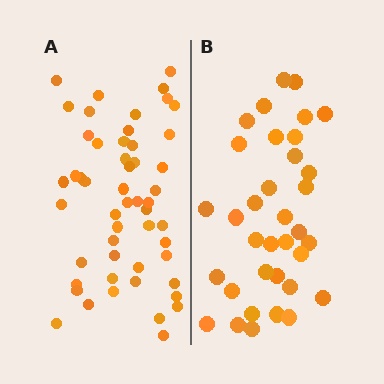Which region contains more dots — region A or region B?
Region A (the left region) has more dots.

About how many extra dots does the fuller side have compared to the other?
Region A has approximately 15 more dots than region B.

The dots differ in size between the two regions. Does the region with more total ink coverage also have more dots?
No. Region B has more total ink coverage because its dots are larger, but region A actually contains more individual dots. Total area can be misleading — the number of items is what matters here.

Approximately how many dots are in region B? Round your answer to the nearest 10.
About 40 dots. (The exact count is 35, which rounds to 40.)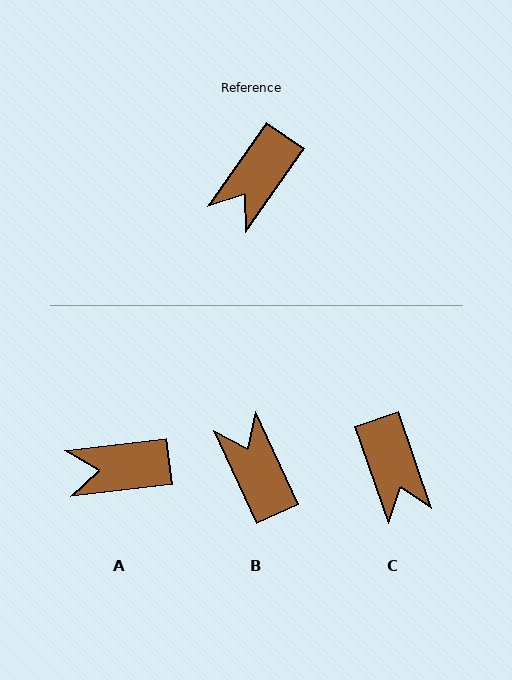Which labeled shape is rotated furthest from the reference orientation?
B, about 120 degrees away.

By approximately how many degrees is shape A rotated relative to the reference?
Approximately 48 degrees clockwise.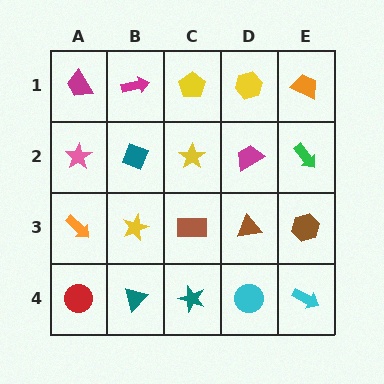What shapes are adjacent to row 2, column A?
A magenta trapezoid (row 1, column A), an orange arrow (row 3, column A), a teal diamond (row 2, column B).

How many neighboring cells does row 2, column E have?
3.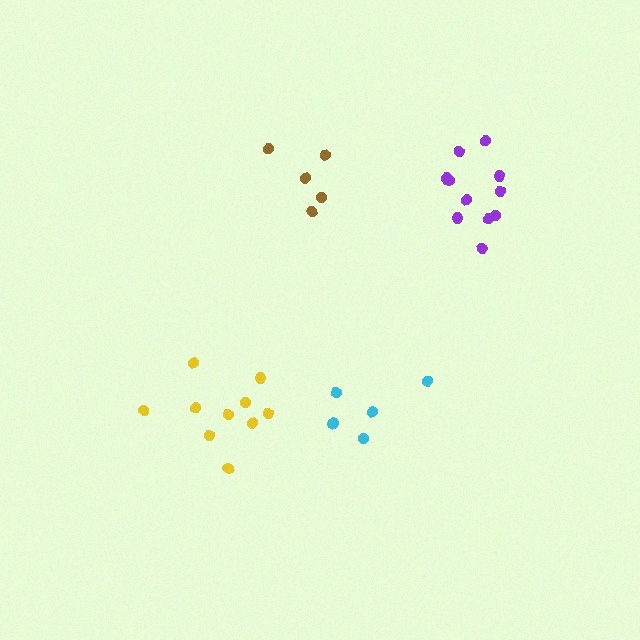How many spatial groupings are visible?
There are 4 spatial groupings.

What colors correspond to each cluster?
The clusters are colored: cyan, brown, purple, yellow.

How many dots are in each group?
Group 1: 5 dots, Group 2: 5 dots, Group 3: 11 dots, Group 4: 10 dots (31 total).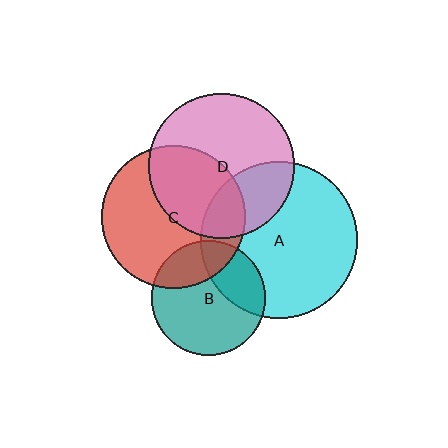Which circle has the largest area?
Circle A (cyan).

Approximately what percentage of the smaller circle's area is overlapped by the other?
Approximately 30%.